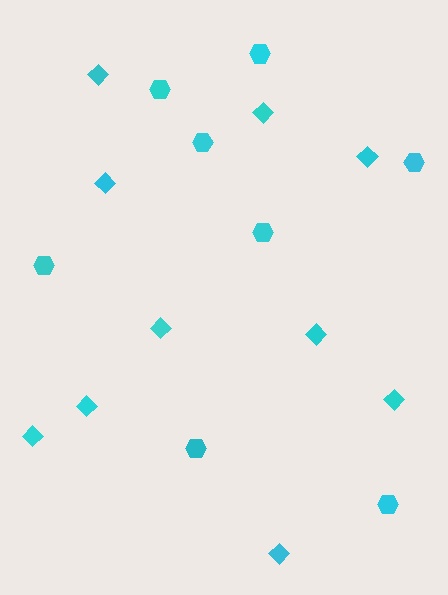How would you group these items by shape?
There are 2 groups: one group of hexagons (8) and one group of diamonds (10).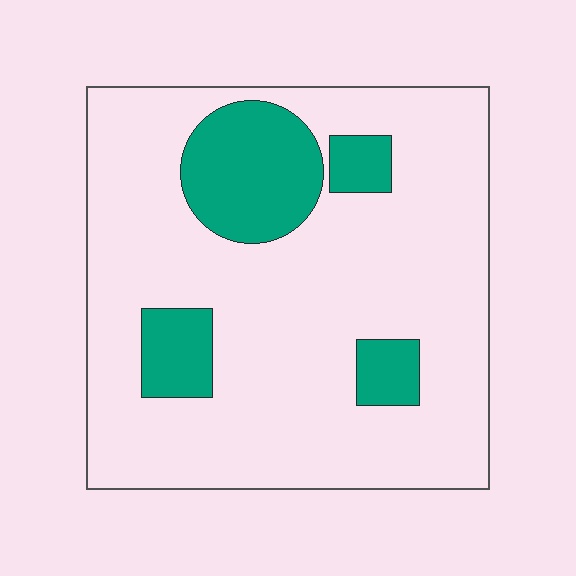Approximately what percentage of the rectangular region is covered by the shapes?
Approximately 20%.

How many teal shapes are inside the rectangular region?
4.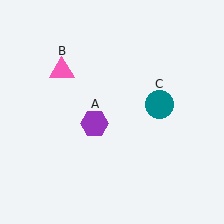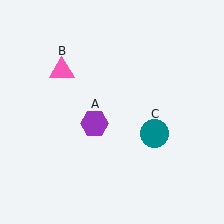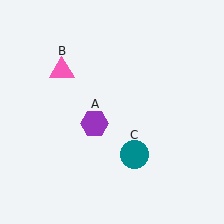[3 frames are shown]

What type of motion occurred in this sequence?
The teal circle (object C) rotated clockwise around the center of the scene.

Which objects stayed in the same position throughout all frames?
Purple hexagon (object A) and pink triangle (object B) remained stationary.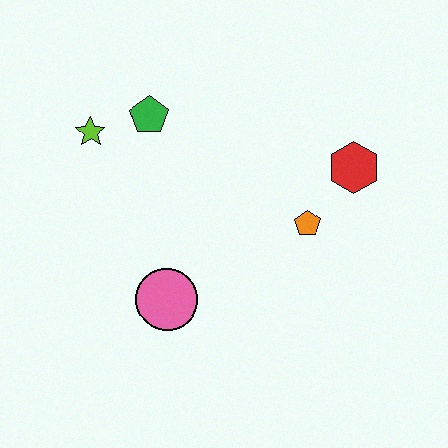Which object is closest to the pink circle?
The orange pentagon is closest to the pink circle.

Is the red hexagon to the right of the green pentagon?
Yes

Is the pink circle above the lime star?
No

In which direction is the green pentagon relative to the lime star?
The green pentagon is to the right of the lime star.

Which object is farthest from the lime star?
The red hexagon is farthest from the lime star.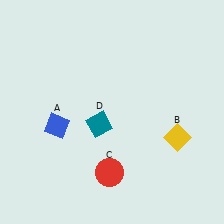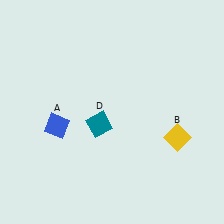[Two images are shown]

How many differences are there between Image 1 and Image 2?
There is 1 difference between the two images.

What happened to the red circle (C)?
The red circle (C) was removed in Image 2. It was in the bottom-left area of Image 1.